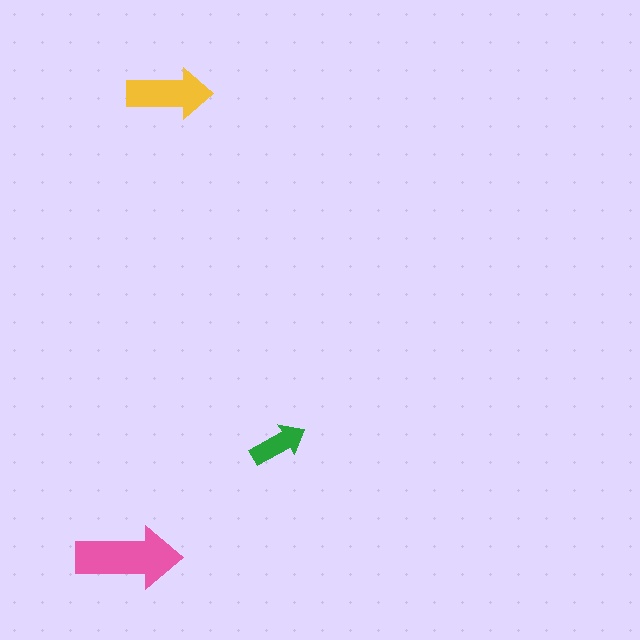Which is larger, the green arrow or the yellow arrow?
The yellow one.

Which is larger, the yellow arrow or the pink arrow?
The pink one.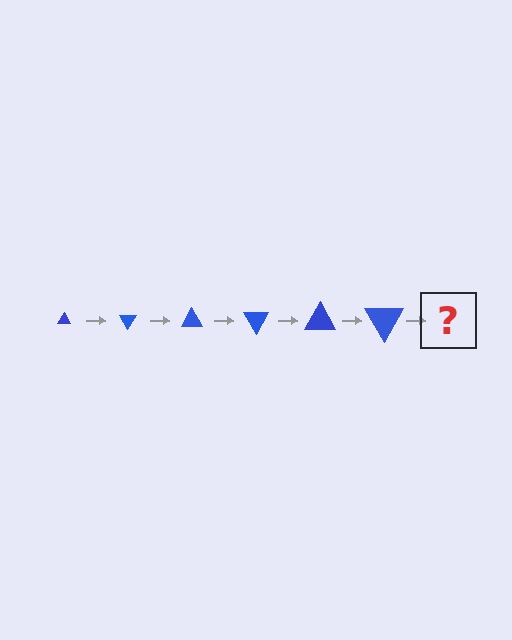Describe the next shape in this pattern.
It should be a triangle, larger than the previous one and rotated 360 degrees from the start.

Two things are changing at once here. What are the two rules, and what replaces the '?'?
The two rules are that the triangle grows larger each step and it rotates 60 degrees each step. The '?' should be a triangle, larger than the previous one and rotated 360 degrees from the start.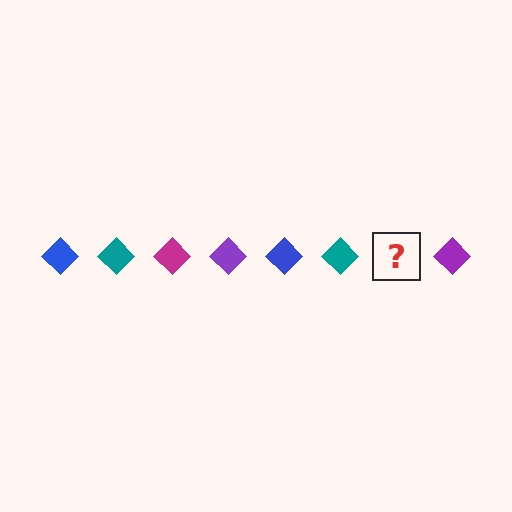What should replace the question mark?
The question mark should be replaced with a magenta diamond.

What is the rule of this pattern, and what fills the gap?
The rule is that the pattern cycles through blue, teal, magenta, purple diamonds. The gap should be filled with a magenta diamond.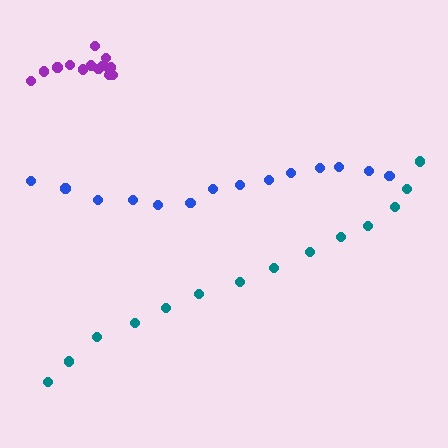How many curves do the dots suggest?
There are 3 distinct paths.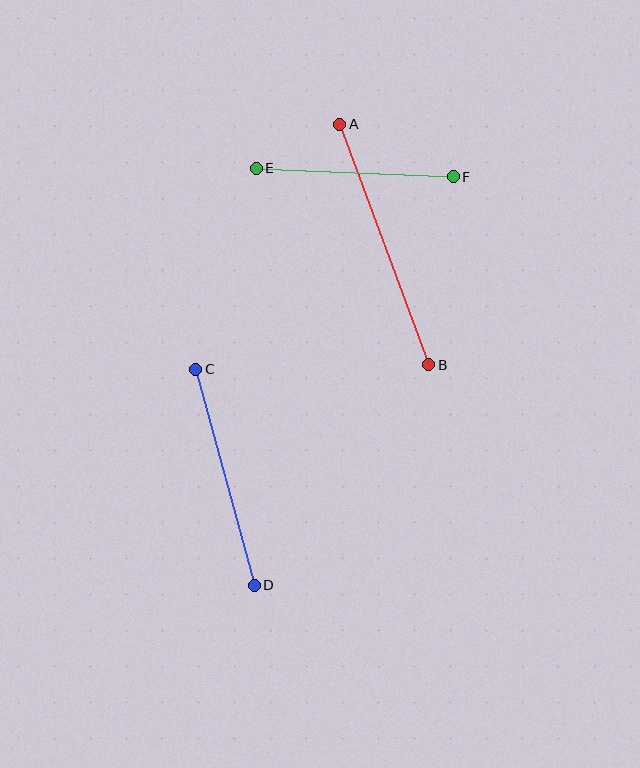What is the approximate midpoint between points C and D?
The midpoint is at approximately (225, 477) pixels.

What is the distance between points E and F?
The distance is approximately 197 pixels.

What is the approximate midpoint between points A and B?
The midpoint is at approximately (384, 244) pixels.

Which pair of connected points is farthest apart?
Points A and B are farthest apart.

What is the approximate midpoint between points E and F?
The midpoint is at approximately (355, 172) pixels.